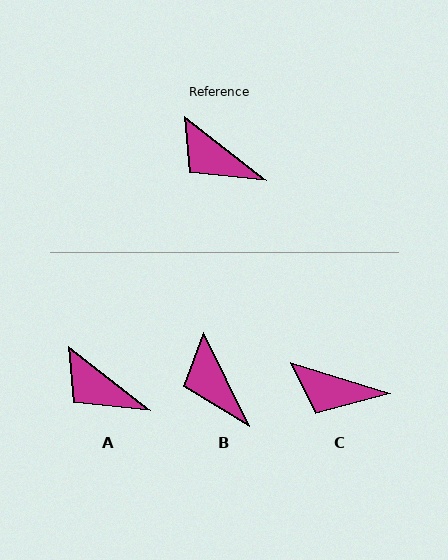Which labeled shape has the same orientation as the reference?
A.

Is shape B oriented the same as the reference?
No, it is off by about 25 degrees.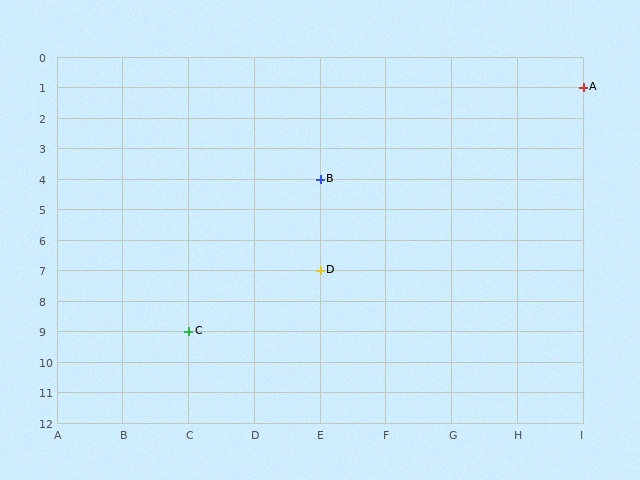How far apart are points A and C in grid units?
Points A and C are 6 columns and 8 rows apart (about 10.0 grid units diagonally).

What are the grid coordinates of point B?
Point B is at grid coordinates (E, 4).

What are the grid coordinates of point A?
Point A is at grid coordinates (I, 1).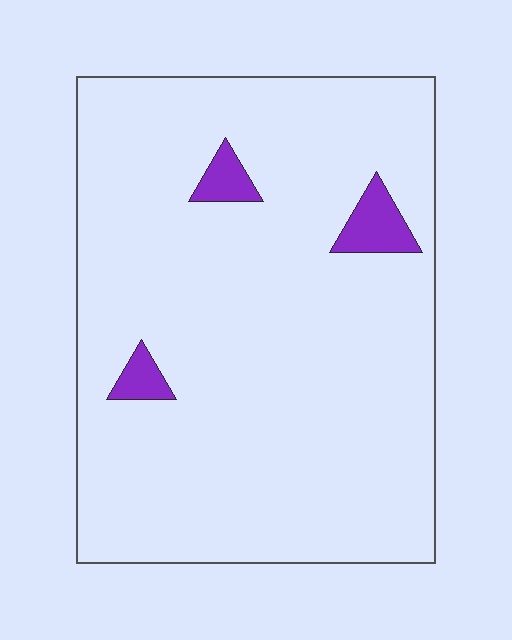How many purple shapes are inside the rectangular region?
3.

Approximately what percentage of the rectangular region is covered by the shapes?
Approximately 5%.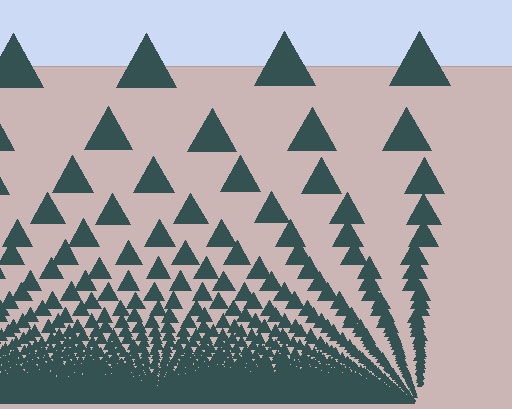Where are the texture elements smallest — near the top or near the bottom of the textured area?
Near the bottom.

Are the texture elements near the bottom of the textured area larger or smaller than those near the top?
Smaller. The gradient is inverted — elements near the bottom are smaller and denser.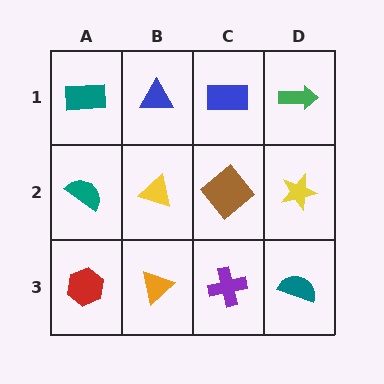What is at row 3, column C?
A purple cross.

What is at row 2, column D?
A yellow star.